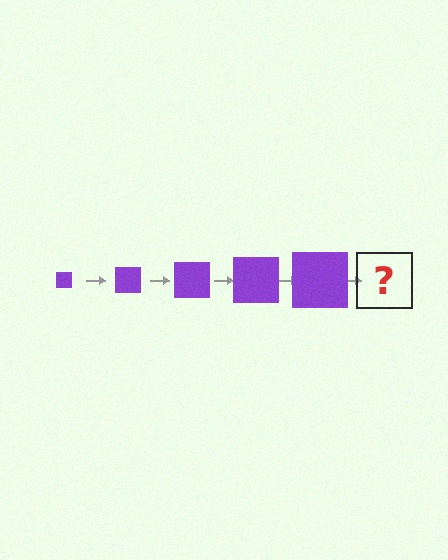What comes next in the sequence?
The next element should be a purple square, larger than the previous one.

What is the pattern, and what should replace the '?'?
The pattern is that the square gets progressively larger each step. The '?' should be a purple square, larger than the previous one.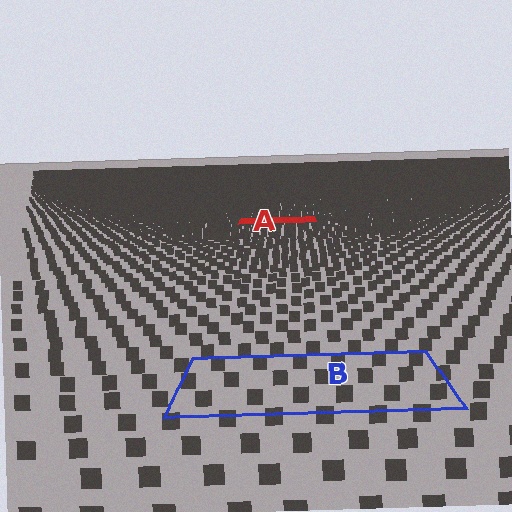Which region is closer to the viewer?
Region B is closer. The texture elements there are larger and more spread out.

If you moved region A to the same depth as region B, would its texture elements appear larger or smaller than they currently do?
They would appear larger. At a closer depth, the same texture elements are projected at a bigger on-screen size.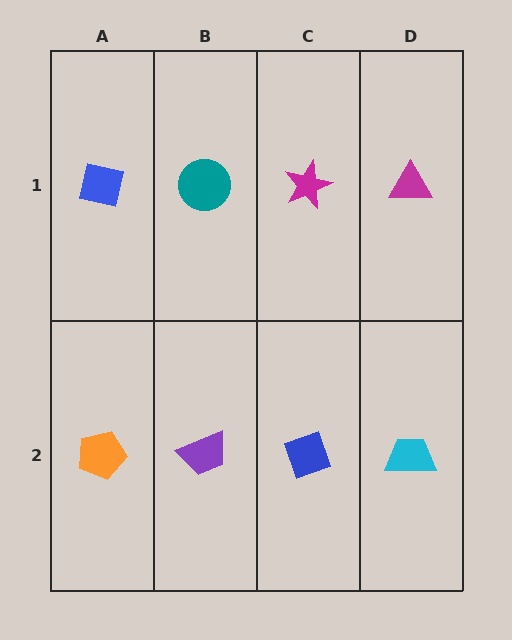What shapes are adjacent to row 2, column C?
A magenta star (row 1, column C), a purple trapezoid (row 2, column B), a cyan trapezoid (row 2, column D).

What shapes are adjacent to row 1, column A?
An orange pentagon (row 2, column A), a teal circle (row 1, column B).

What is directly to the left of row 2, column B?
An orange pentagon.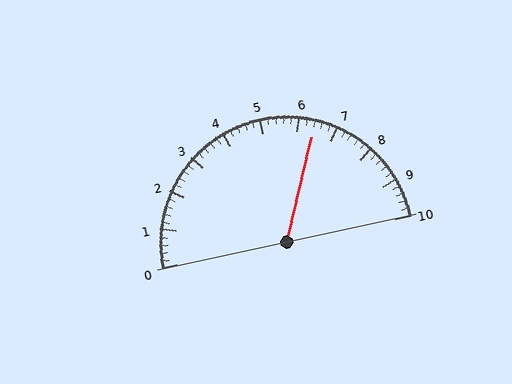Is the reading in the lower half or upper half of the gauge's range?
The reading is in the upper half of the range (0 to 10).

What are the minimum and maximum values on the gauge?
The gauge ranges from 0 to 10.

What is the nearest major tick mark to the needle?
The nearest major tick mark is 6.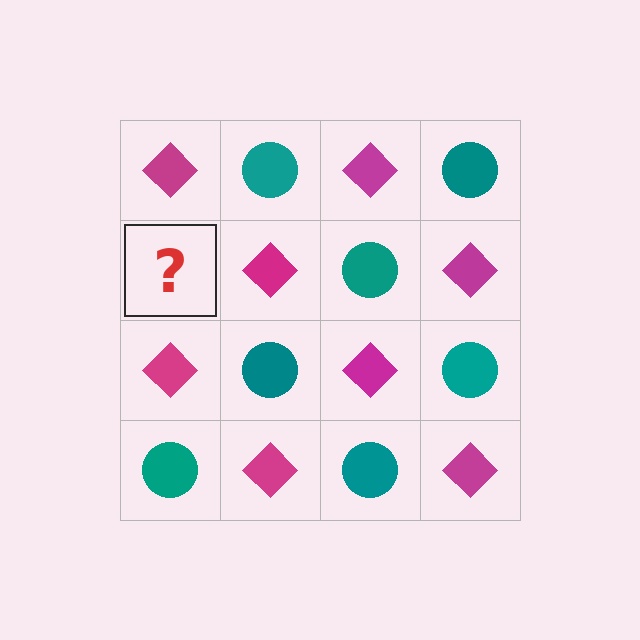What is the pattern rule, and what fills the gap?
The rule is that it alternates magenta diamond and teal circle in a checkerboard pattern. The gap should be filled with a teal circle.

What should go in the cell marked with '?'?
The missing cell should contain a teal circle.